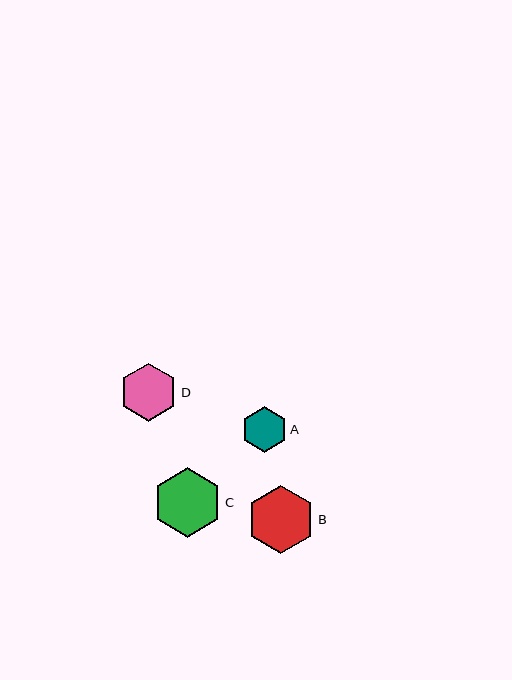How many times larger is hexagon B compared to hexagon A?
Hexagon B is approximately 1.5 times the size of hexagon A.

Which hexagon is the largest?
Hexagon C is the largest with a size of approximately 70 pixels.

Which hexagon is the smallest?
Hexagon A is the smallest with a size of approximately 46 pixels.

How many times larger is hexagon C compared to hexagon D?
Hexagon C is approximately 1.2 times the size of hexagon D.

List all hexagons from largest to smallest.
From largest to smallest: C, B, D, A.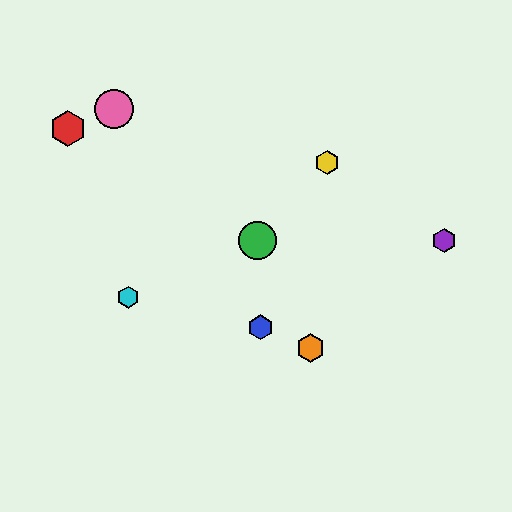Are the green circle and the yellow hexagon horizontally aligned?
No, the green circle is at y≈240 and the yellow hexagon is at y≈162.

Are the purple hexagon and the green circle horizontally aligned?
Yes, both are at y≈240.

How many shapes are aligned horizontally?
2 shapes (the green circle, the purple hexagon) are aligned horizontally.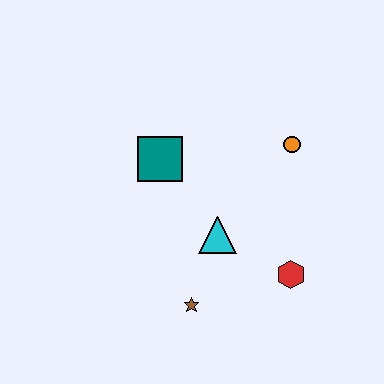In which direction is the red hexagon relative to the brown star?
The red hexagon is to the right of the brown star.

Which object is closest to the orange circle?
The cyan triangle is closest to the orange circle.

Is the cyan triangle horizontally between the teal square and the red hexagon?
Yes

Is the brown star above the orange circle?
No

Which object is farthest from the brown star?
The orange circle is farthest from the brown star.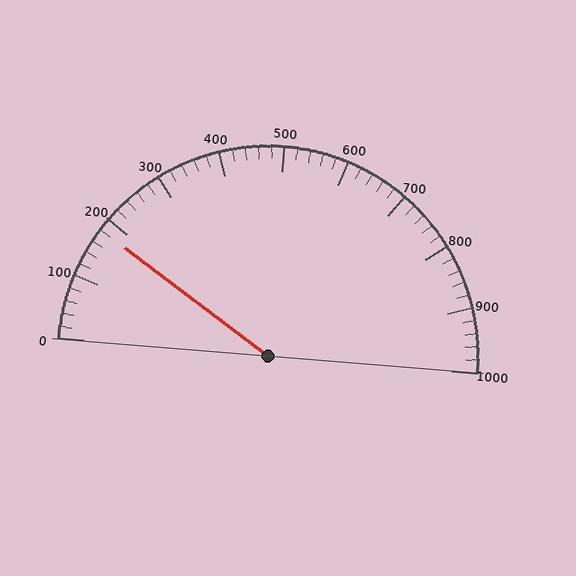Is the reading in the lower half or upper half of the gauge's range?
The reading is in the lower half of the range (0 to 1000).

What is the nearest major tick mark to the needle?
The nearest major tick mark is 200.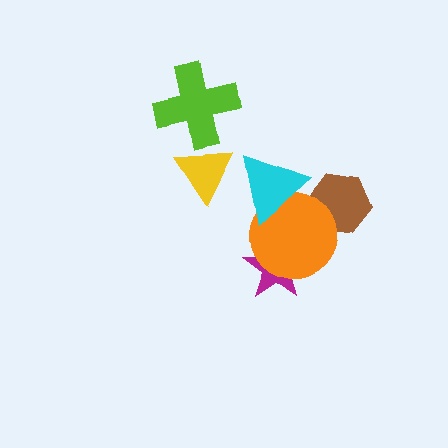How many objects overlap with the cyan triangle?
1 object overlaps with the cyan triangle.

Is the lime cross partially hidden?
Yes, it is partially covered by another shape.